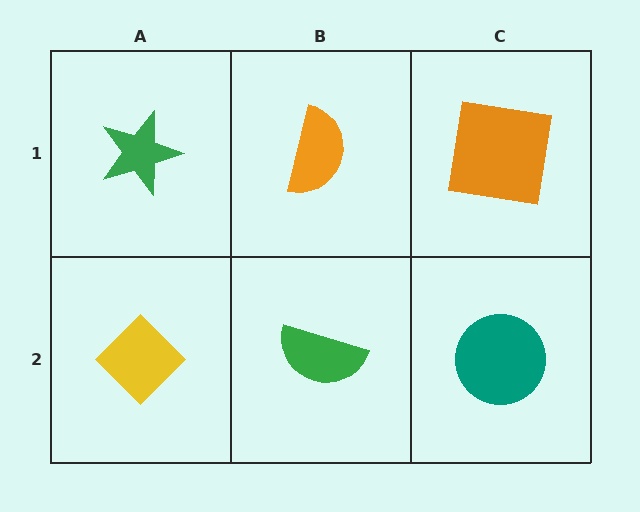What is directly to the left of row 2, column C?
A green semicircle.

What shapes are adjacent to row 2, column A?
A green star (row 1, column A), a green semicircle (row 2, column B).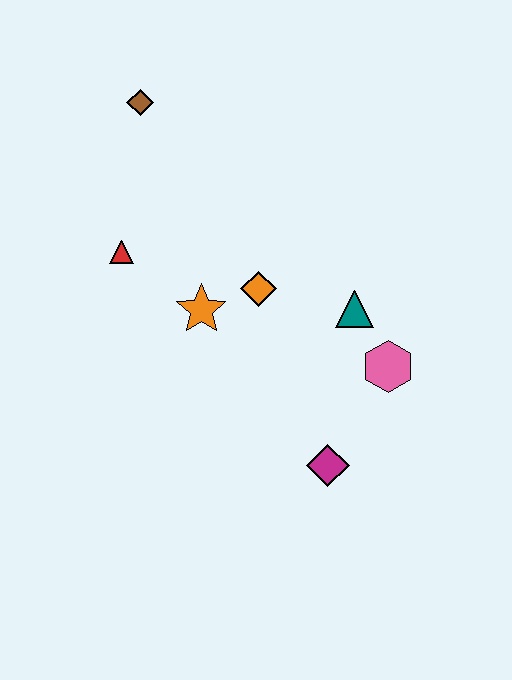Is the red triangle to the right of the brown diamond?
No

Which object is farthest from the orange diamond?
The brown diamond is farthest from the orange diamond.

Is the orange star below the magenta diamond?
No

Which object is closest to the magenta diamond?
The pink hexagon is closest to the magenta diamond.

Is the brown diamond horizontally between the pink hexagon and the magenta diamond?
No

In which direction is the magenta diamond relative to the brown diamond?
The magenta diamond is below the brown diamond.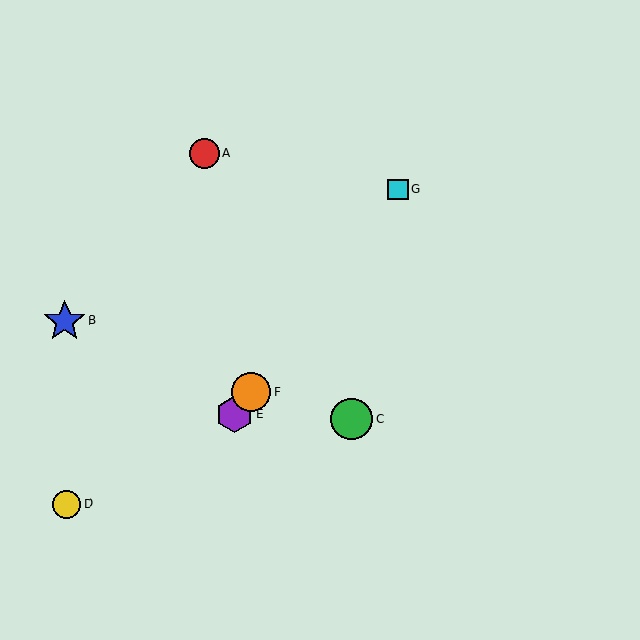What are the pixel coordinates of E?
Object E is at (235, 414).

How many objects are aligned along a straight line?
3 objects (E, F, G) are aligned along a straight line.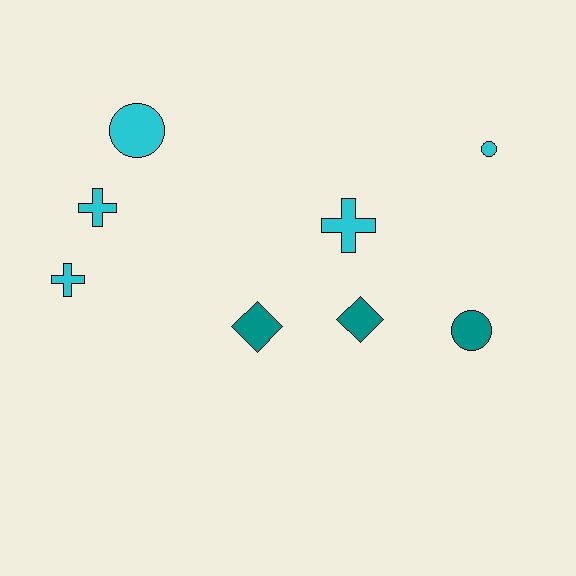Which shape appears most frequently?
Cross, with 3 objects.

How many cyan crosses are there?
There are 3 cyan crosses.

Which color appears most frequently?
Cyan, with 5 objects.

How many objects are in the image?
There are 8 objects.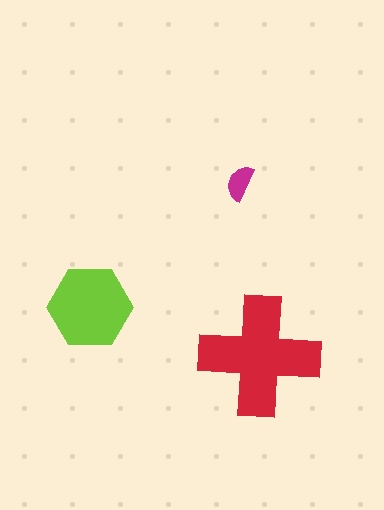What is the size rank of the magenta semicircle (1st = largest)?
3rd.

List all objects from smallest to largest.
The magenta semicircle, the lime hexagon, the red cross.